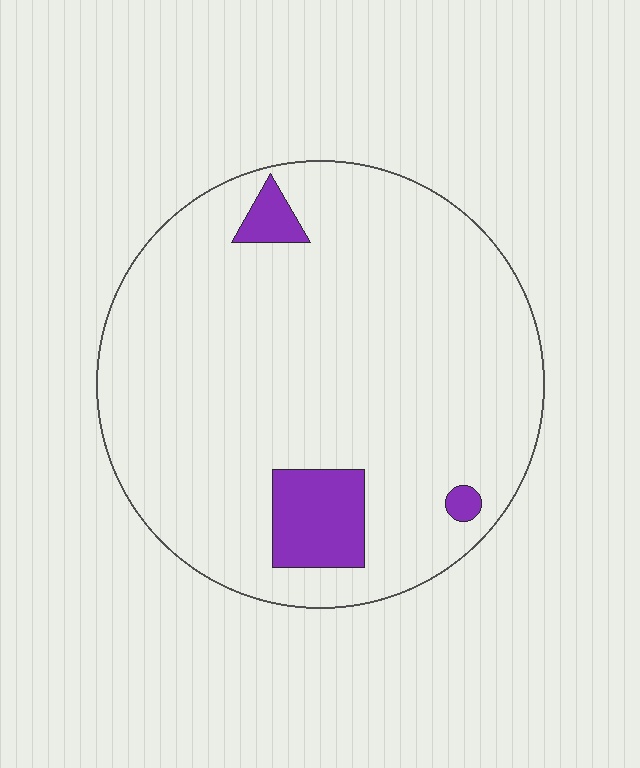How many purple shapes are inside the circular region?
3.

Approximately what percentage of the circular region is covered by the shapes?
Approximately 10%.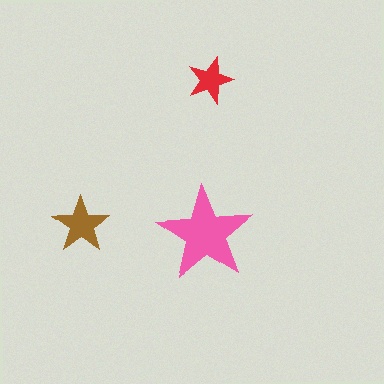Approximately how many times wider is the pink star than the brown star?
About 1.5 times wider.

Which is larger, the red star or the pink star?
The pink one.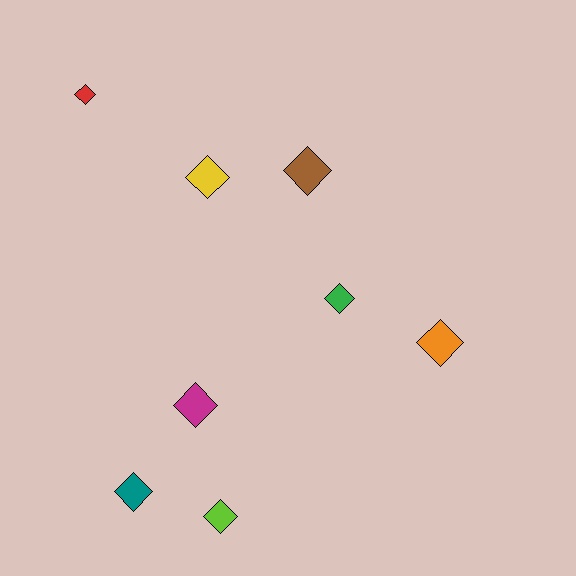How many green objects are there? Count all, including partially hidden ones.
There is 1 green object.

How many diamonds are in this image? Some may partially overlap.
There are 8 diamonds.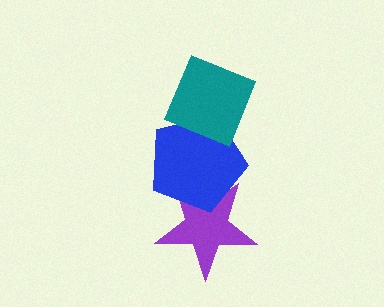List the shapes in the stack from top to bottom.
From top to bottom: the teal diamond, the blue pentagon, the purple star.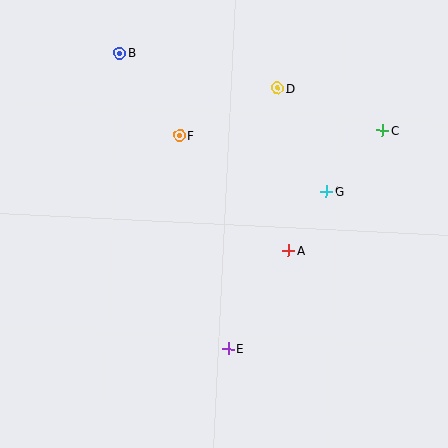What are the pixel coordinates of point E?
Point E is at (228, 349).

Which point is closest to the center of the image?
Point A at (289, 250) is closest to the center.